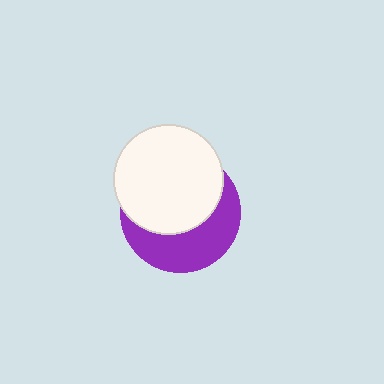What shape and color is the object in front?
The object in front is a white circle.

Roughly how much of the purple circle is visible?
A small part of it is visible (roughly 43%).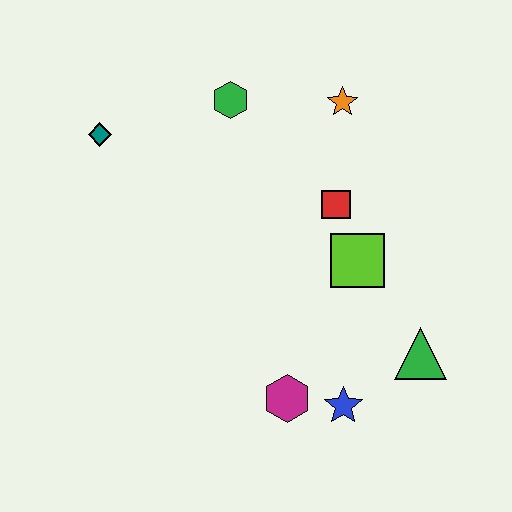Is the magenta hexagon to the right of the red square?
No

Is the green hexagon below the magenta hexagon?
No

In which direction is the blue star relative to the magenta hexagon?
The blue star is to the right of the magenta hexagon.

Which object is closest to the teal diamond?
The green hexagon is closest to the teal diamond.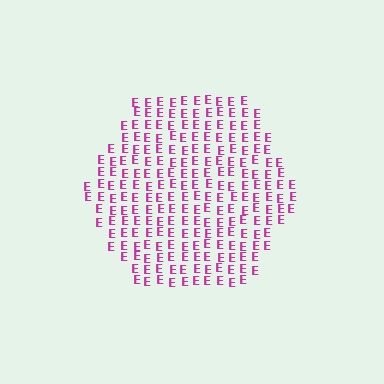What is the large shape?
The large shape is a hexagon.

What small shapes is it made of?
It is made of small letter E's.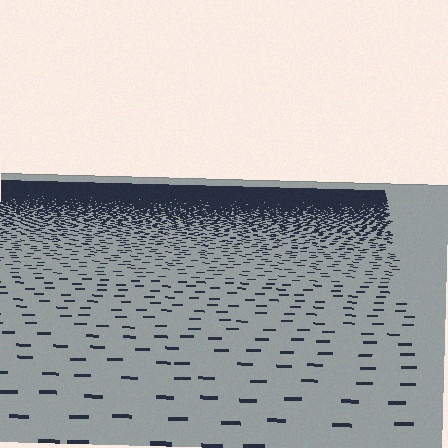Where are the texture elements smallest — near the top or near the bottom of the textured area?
Near the top.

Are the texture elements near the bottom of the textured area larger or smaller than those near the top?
Larger. Near the bottom, elements are closer to the viewer and appear at a bigger on-screen size.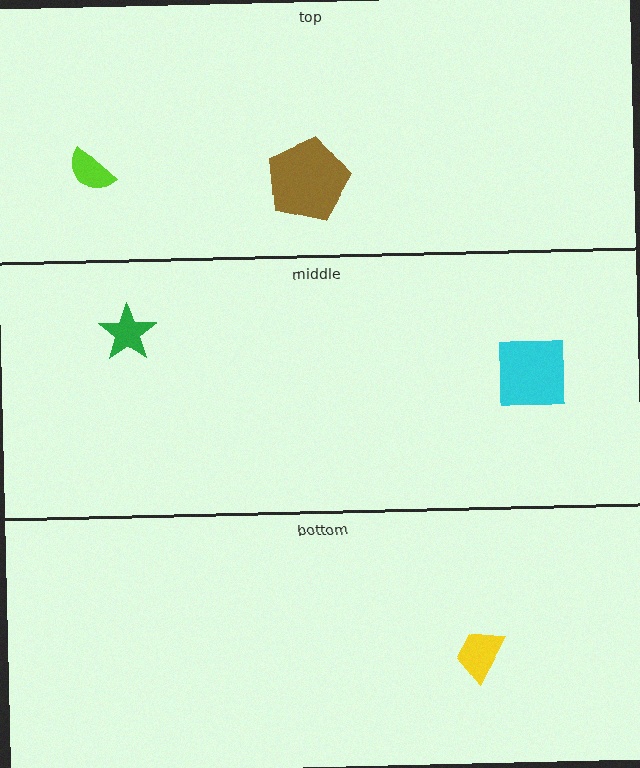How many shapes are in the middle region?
2.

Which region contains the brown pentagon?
The top region.